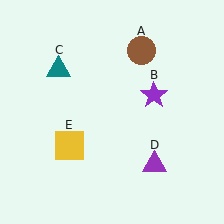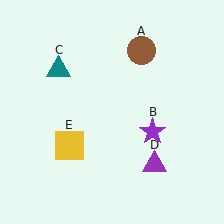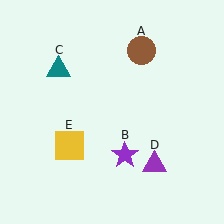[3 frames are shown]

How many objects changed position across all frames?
1 object changed position: purple star (object B).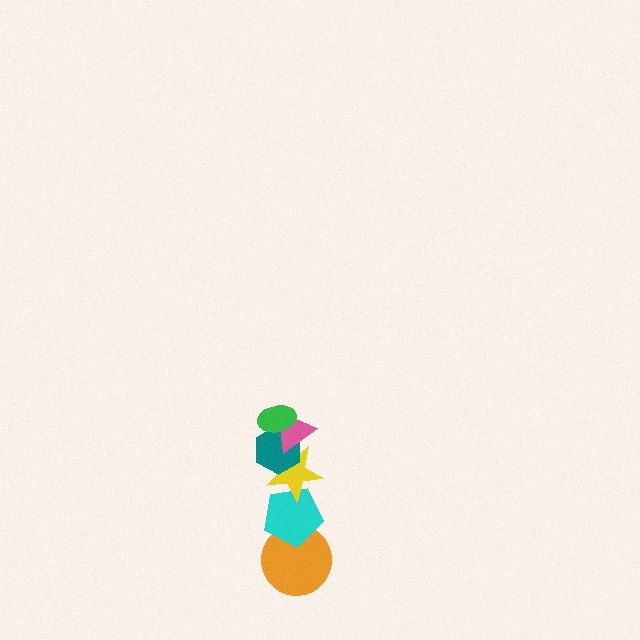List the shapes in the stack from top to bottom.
From top to bottom: the green ellipse, the pink triangle, the teal hexagon, the yellow star, the cyan pentagon, the orange circle.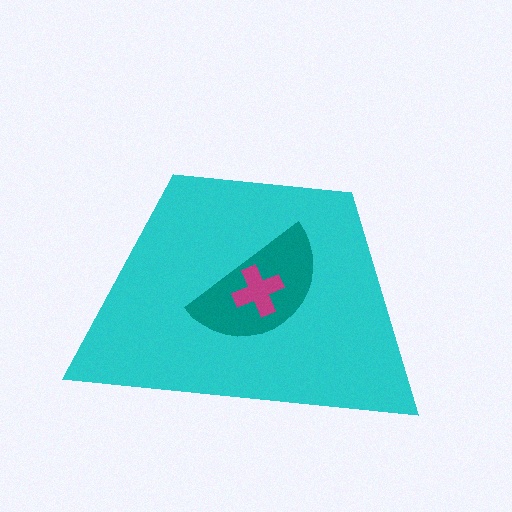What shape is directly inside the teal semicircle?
The magenta cross.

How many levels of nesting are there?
3.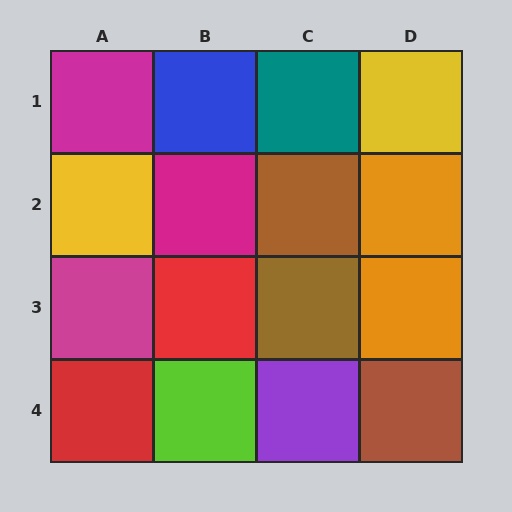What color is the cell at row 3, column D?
Orange.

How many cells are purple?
1 cell is purple.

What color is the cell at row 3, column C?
Brown.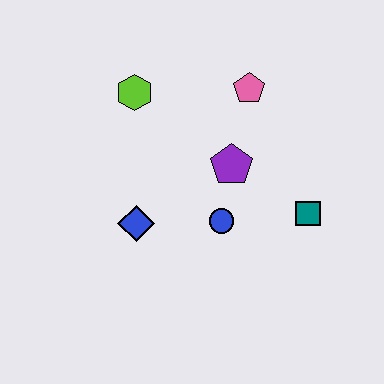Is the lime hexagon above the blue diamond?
Yes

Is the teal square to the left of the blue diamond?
No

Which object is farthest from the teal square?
The lime hexagon is farthest from the teal square.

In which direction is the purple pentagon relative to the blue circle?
The purple pentagon is above the blue circle.